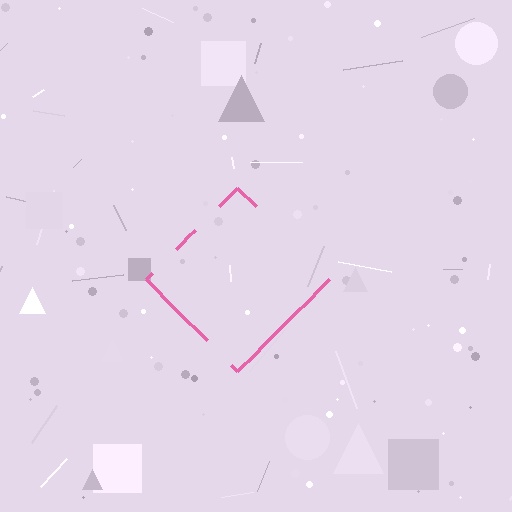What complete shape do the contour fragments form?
The contour fragments form a diamond.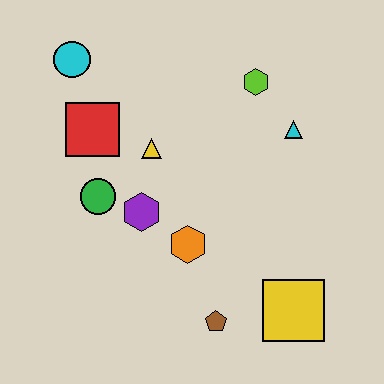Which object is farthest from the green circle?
The yellow square is farthest from the green circle.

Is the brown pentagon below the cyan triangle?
Yes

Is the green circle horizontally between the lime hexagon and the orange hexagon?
No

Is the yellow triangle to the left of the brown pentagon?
Yes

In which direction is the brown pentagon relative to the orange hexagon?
The brown pentagon is below the orange hexagon.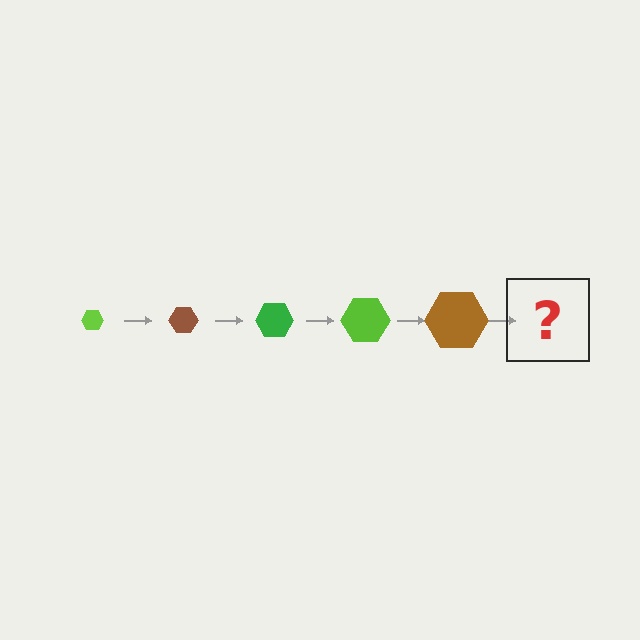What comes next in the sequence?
The next element should be a green hexagon, larger than the previous one.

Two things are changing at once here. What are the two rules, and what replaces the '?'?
The two rules are that the hexagon grows larger each step and the color cycles through lime, brown, and green. The '?' should be a green hexagon, larger than the previous one.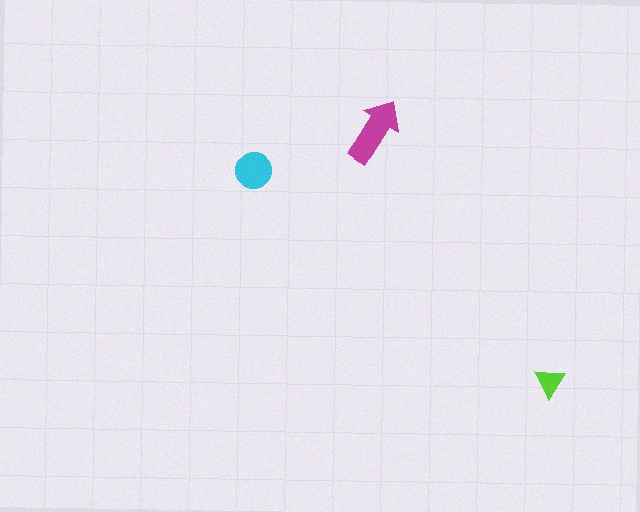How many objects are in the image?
There are 3 objects in the image.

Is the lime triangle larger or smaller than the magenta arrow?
Smaller.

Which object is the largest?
The magenta arrow.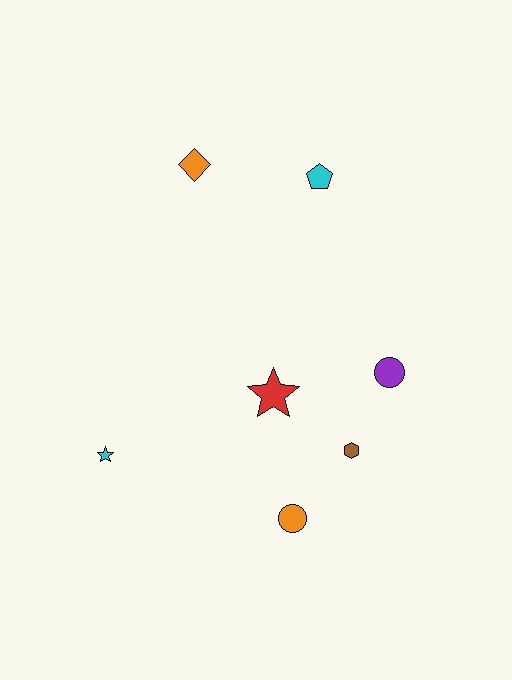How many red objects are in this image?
There is 1 red object.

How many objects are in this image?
There are 7 objects.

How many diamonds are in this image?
There is 1 diamond.